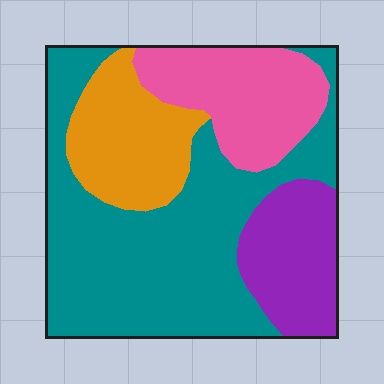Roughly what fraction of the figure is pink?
Pink covers roughly 20% of the figure.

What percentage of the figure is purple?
Purple takes up about one sixth (1/6) of the figure.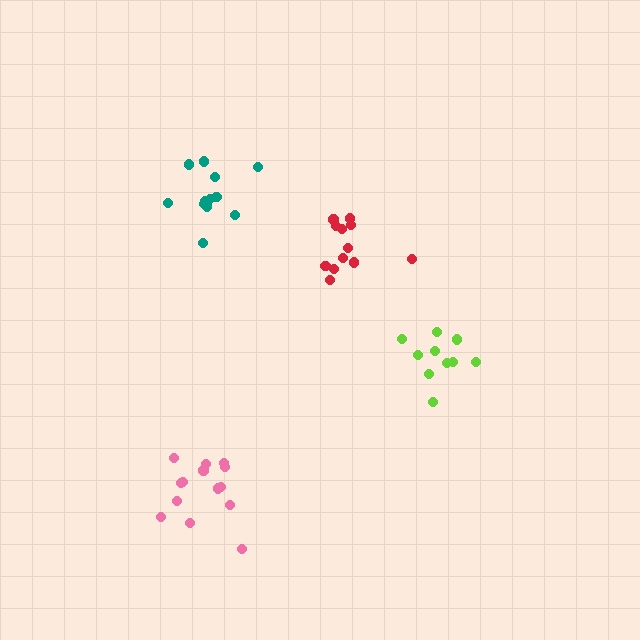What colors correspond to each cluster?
The clusters are colored: red, lime, teal, pink.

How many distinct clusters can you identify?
There are 4 distinct clusters.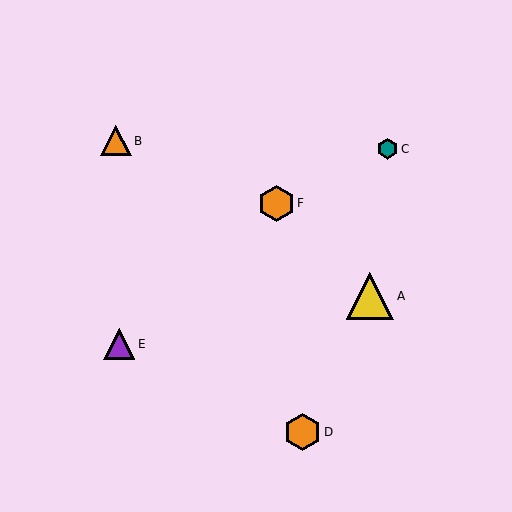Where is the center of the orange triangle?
The center of the orange triangle is at (116, 141).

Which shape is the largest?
The yellow triangle (labeled A) is the largest.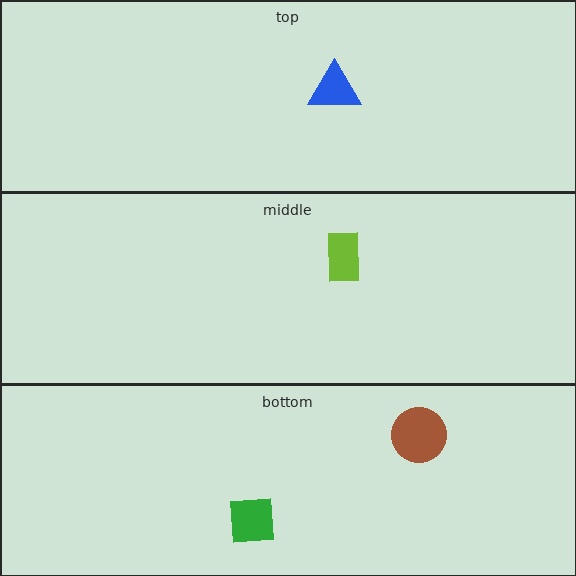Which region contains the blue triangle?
The top region.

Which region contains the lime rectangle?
The middle region.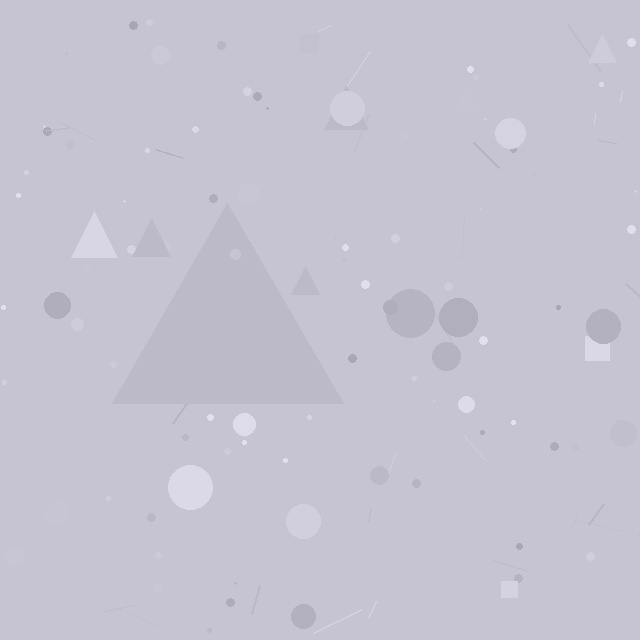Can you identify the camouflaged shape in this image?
The camouflaged shape is a triangle.